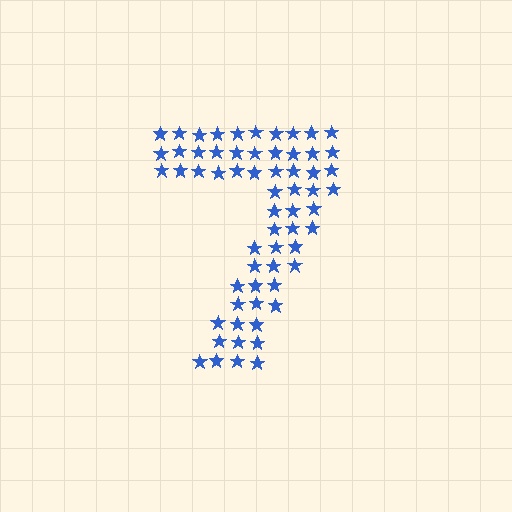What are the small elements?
The small elements are stars.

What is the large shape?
The large shape is the digit 7.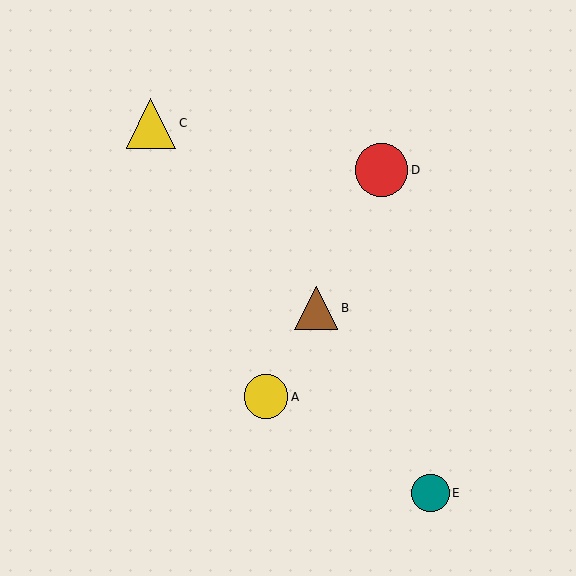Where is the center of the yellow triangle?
The center of the yellow triangle is at (151, 123).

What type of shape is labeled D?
Shape D is a red circle.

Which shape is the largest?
The red circle (labeled D) is the largest.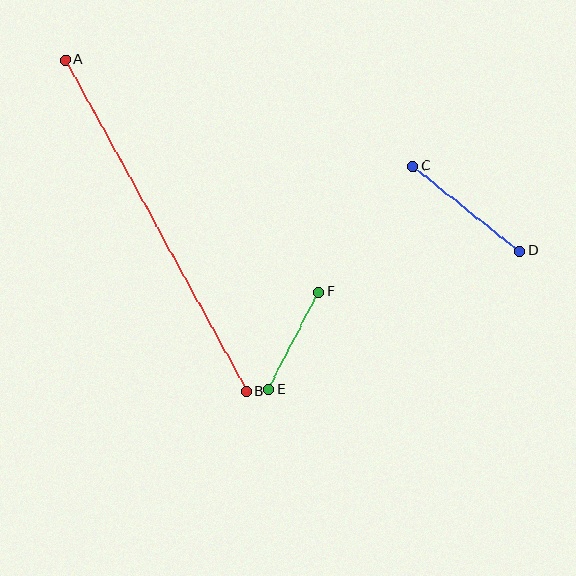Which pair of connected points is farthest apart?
Points A and B are farthest apart.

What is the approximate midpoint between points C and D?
The midpoint is at approximately (466, 209) pixels.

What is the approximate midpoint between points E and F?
The midpoint is at approximately (294, 341) pixels.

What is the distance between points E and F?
The distance is approximately 110 pixels.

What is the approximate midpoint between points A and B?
The midpoint is at approximately (156, 226) pixels.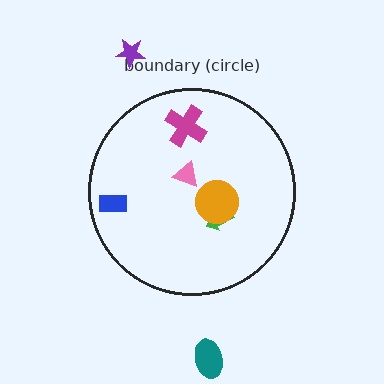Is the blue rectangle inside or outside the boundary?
Inside.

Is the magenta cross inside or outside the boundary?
Inside.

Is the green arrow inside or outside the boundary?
Inside.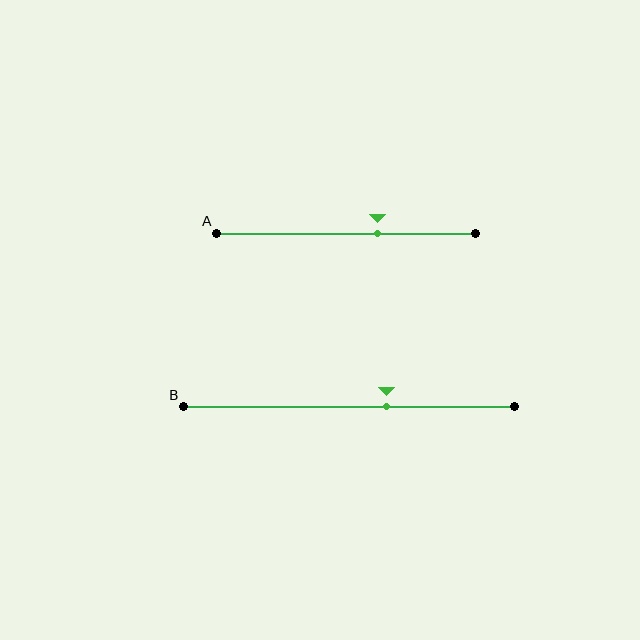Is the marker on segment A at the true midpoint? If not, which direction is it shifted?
No, the marker on segment A is shifted to the right by about 12% of the segment length.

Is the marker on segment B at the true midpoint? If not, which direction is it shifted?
No, the marker on segment B is shifted to the right by about 11% of the segment length.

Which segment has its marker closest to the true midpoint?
Segment B has its marker closest to the true midpoint.